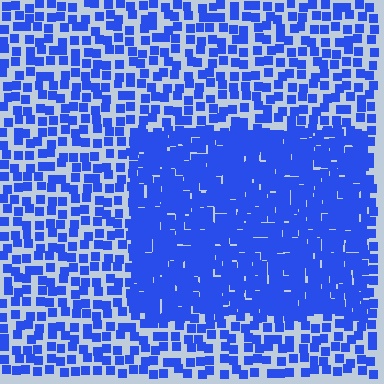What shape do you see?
I see a rectangle.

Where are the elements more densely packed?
The elements are more densely packed inside the rectangle boundary.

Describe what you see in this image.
The image contains small blue elements arranged at two different densities. A rectangle-shaped region is visible where the elements are more densely packed than the surrounding area.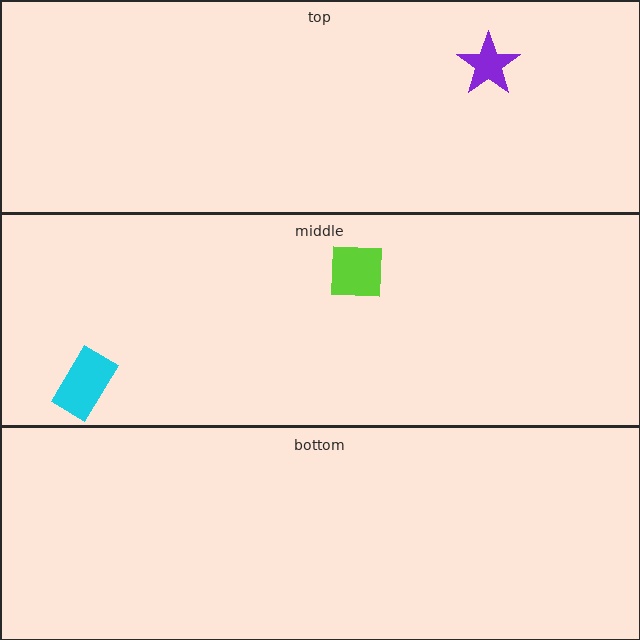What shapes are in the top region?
The purple star.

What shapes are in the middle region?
The lime square, the cyan rectangle.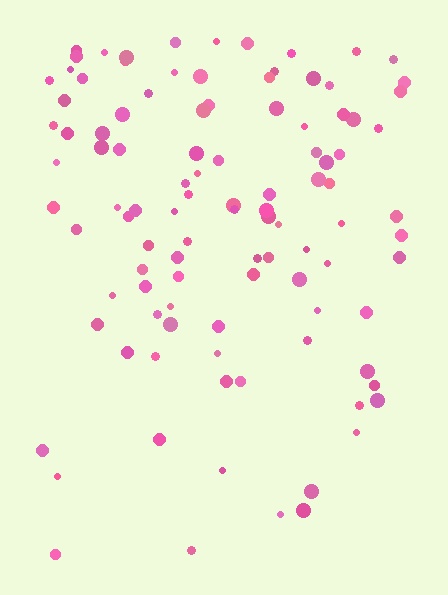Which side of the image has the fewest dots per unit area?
The bottom.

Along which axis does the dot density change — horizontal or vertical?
Vertical.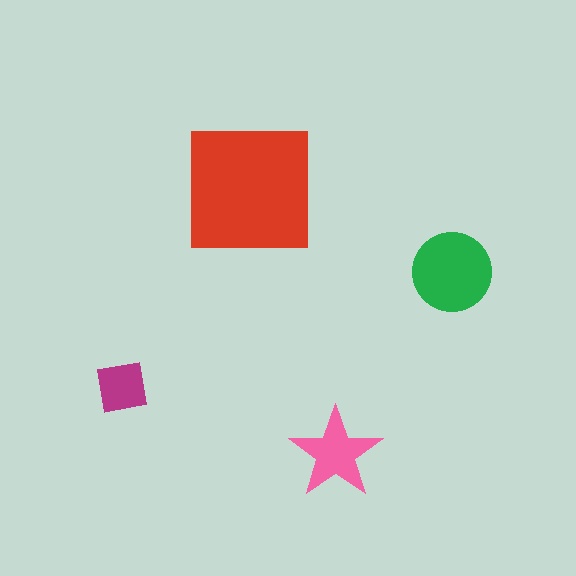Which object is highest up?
The red square is topmost.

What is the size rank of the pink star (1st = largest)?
3rd.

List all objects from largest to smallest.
The red square, the green circle, the pink star, the magenta square.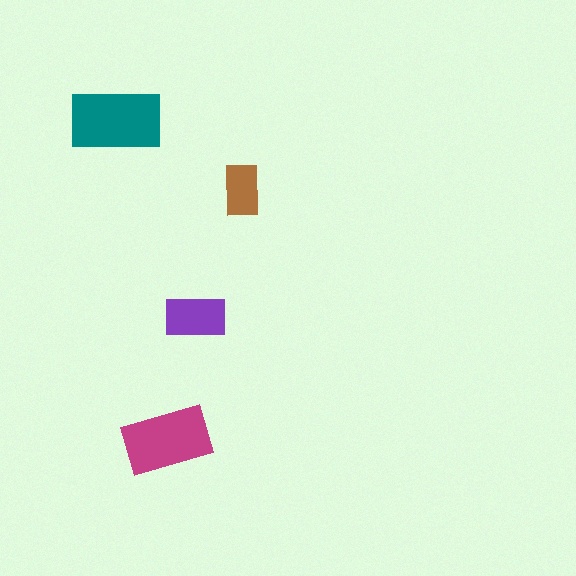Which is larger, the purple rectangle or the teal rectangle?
The teal one.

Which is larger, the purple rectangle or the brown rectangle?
The purple one.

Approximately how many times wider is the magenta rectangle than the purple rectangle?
About 1.5 times wider.